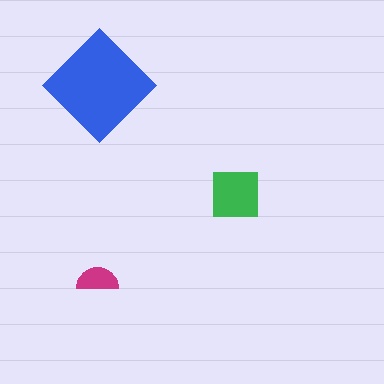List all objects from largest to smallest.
The blue diamond, the green square, the magenta semicircle.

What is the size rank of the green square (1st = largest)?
2nd.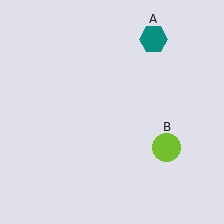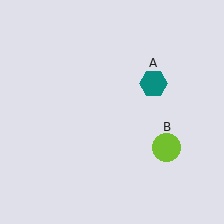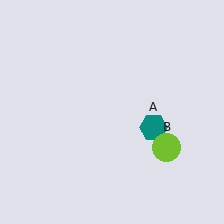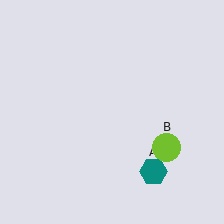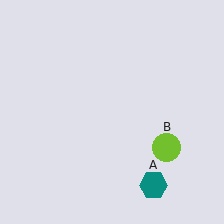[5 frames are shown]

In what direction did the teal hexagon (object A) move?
The teal hexagon (object A) moved down.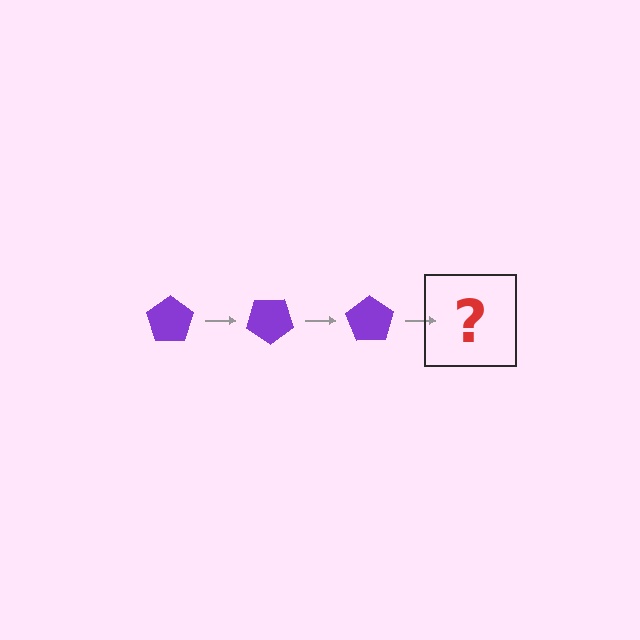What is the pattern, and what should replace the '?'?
The pattern is that the pentagon rotates 35 degrees each step. The '?' should be a purple pentagon rotated 105 degrees.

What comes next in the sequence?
The next element should be a purple pentagon rotated 105 degrees.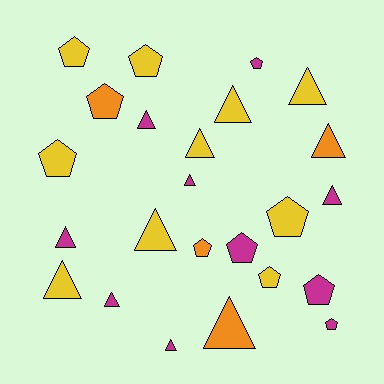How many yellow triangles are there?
There are 5 yellow triangles.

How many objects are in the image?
There are 24 objects.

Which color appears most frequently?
Yellow, with 10 objects.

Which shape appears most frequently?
Triangle, with 13 objects.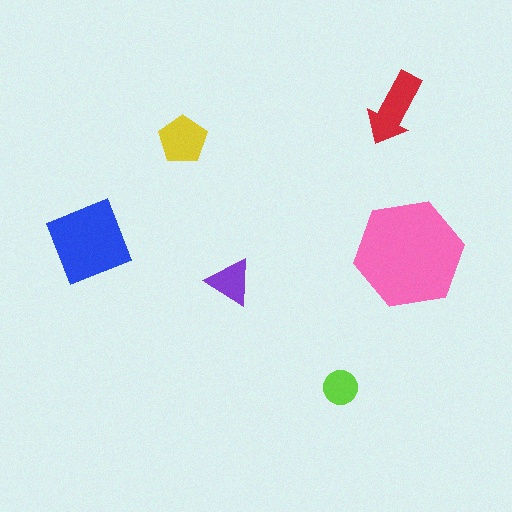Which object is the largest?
The pink hexagon.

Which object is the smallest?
The lime circle.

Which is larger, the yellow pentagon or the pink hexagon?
The pink hexagon.